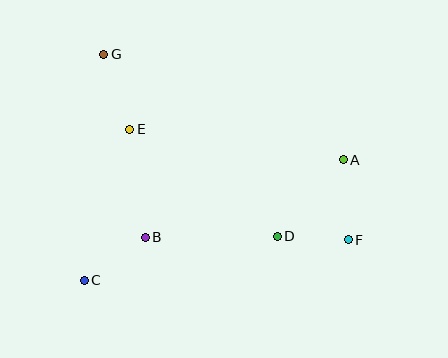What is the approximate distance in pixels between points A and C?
The distance between A and C is approximately 286 pixels.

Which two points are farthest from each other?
Points F and G are farthest from each other.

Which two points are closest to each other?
Points D and F are closest to each other.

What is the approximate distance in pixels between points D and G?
The distance between D and G is approximately 252 pixels.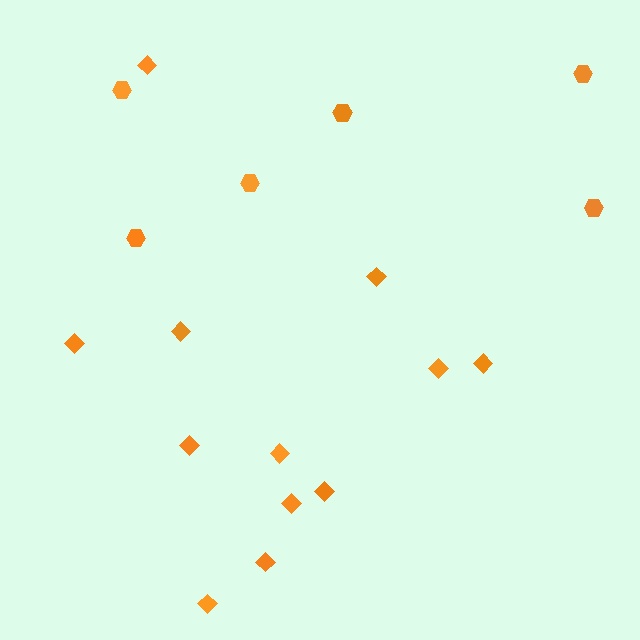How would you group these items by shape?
There are 2 groups: one group of diamonds (12) and one group of hexagons (6).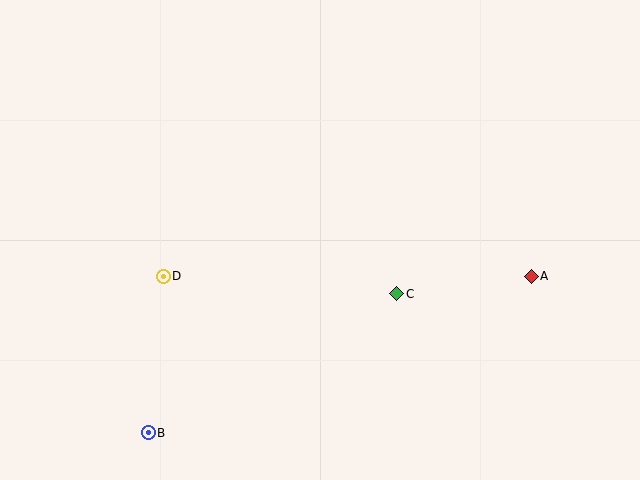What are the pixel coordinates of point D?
Point D is at (163, 276).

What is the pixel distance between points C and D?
The distance between C and D is 234 pixels.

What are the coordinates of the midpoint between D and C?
The midpoint between D and C is at (280, 285).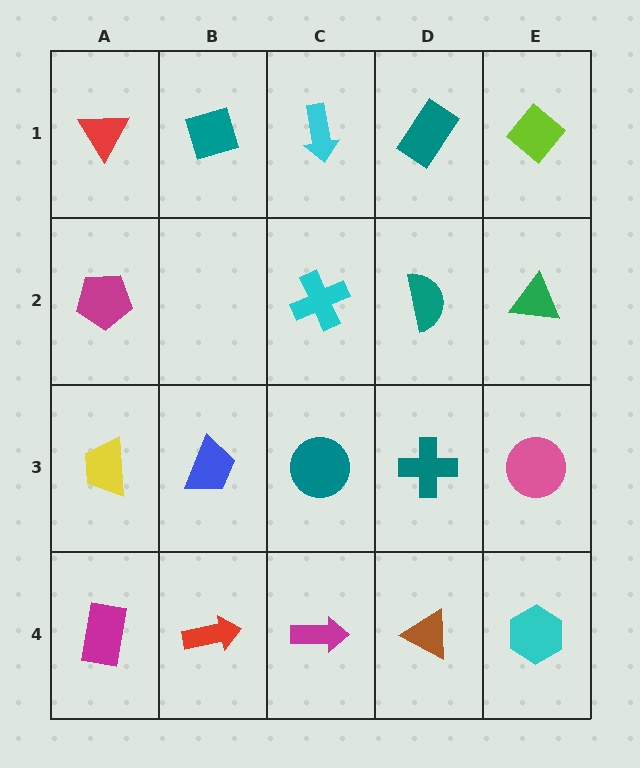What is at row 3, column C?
A teal circle.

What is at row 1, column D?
A teal rectangle.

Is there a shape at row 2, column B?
No, that cell is empty.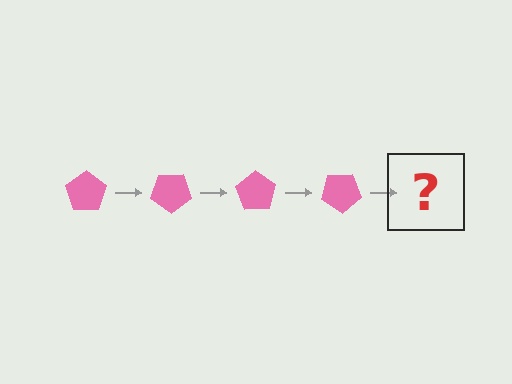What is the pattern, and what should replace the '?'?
The pattern is that the pentagon rotates 35 degrees each step. The '?' should be a pink pentagon rotated 140 degrees.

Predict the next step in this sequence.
The next step is a pink pentagon rotated 140 degrees.